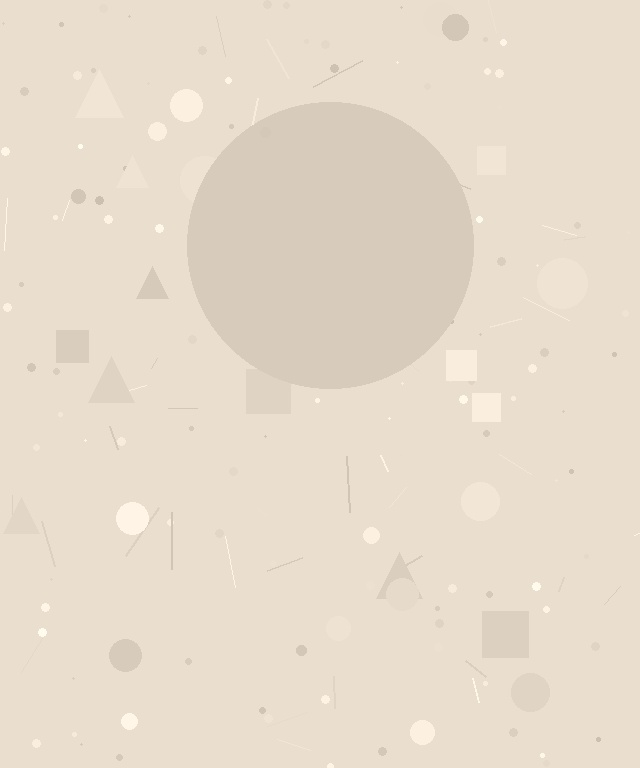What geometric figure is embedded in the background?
A circle is embedded in the background.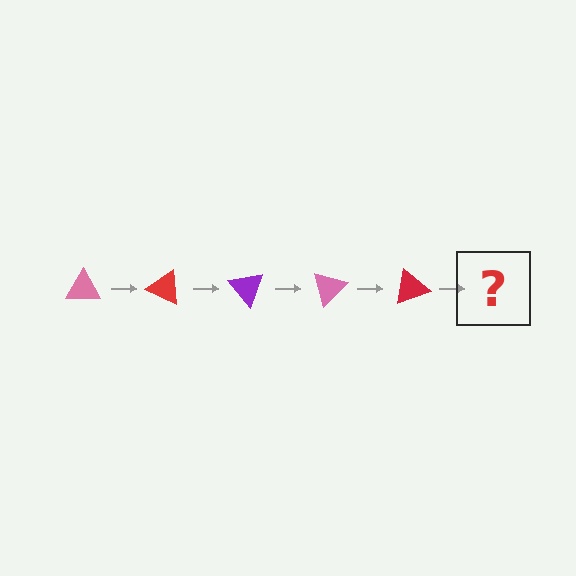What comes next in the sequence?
The next element should be a purple triangle, rotated 125 degrees from the start.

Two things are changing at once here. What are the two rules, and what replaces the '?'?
The two rules are that it rotates 25 degrees each step and the color cycles through pink, red, and purple. The '?' should be a purple triangle, rotated 125 degrees from the start.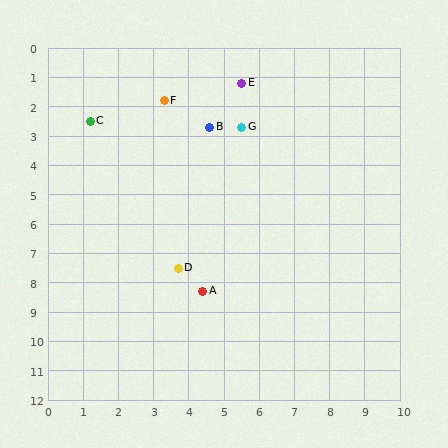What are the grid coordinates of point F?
Point F is at approximately (3.3, 1.8).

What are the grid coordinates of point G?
Point G is at approximately (5.5, 2.7).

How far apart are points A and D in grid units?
Points A and D are about 1.1 grid units apart.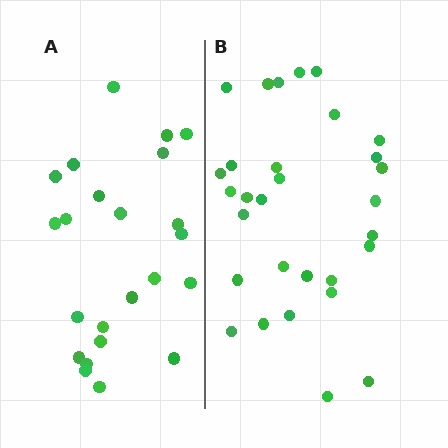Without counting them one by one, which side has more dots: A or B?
Region B (the right region) has more dots.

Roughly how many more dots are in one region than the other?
Region B has roughly 8 or so more dots than region A.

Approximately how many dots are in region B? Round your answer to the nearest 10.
About 30 dots.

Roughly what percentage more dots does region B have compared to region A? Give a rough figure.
About 30% more.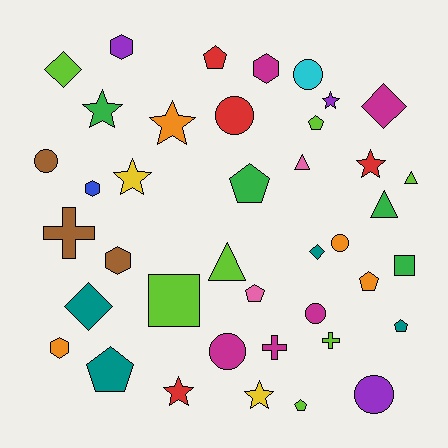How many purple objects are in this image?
There are 3 purple objects.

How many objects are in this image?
There are 40 objects.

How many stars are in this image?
There are 7 stars.